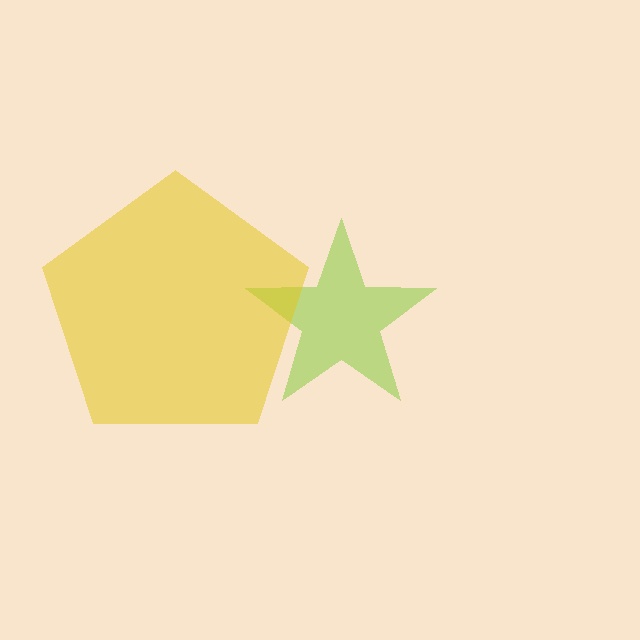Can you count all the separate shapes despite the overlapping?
Yes, there are 2 separate shapes.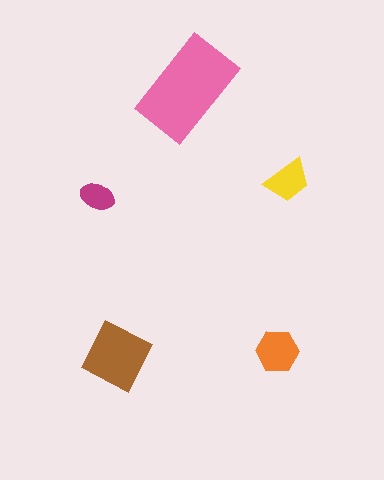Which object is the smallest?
The magenta ellipse.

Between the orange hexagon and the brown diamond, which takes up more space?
The brown diamond.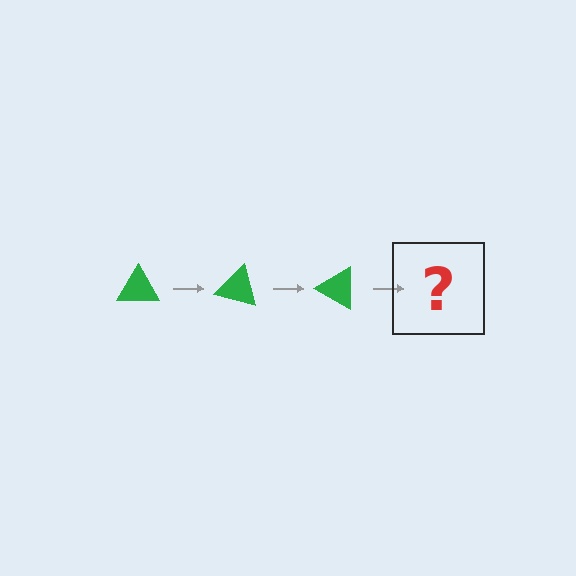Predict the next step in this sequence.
The next step is a green triangle rotated 45 degrees.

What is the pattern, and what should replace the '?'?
The pattern is that the triangle rotates 15 degrees each step. The '?' should be a green triangle rotated 45 degrees.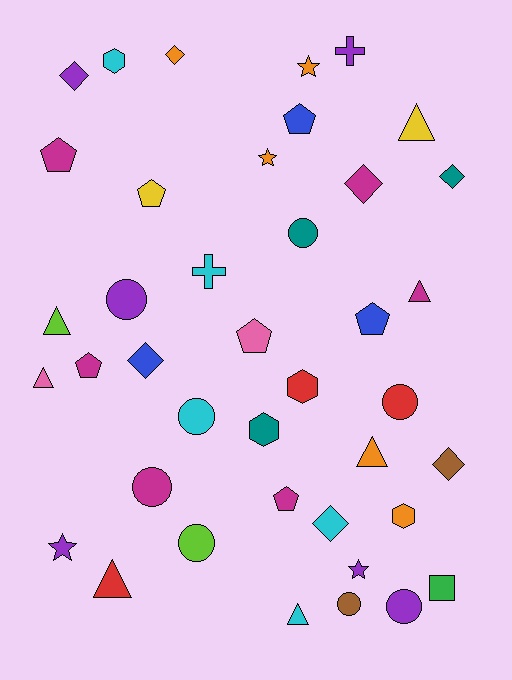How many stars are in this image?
There are 4 stars.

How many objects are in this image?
There are 40 objects.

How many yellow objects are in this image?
There are 2 yellow objects.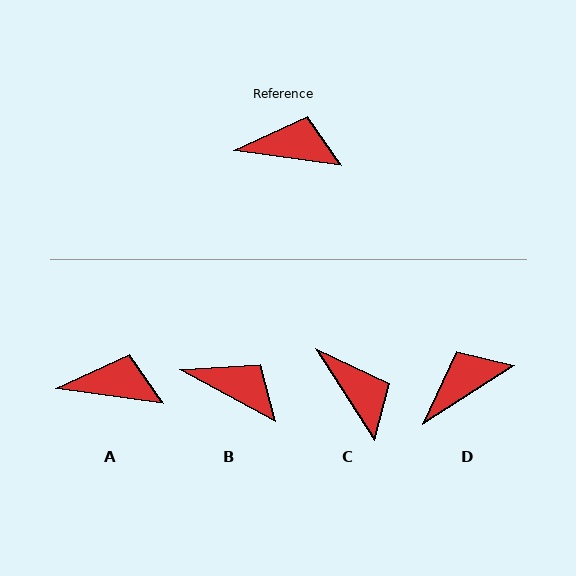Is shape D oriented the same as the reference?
No, it is off by about 41 degrees.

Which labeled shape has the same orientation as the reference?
A.